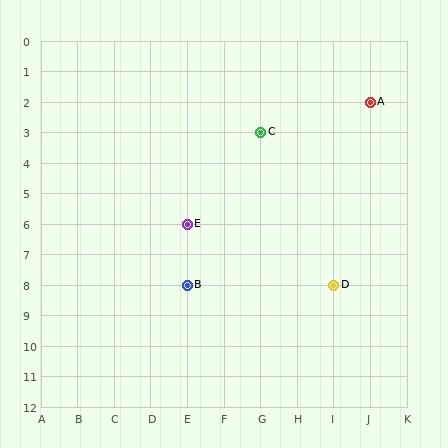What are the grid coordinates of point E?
Point E is at grid coordinates (E, 6).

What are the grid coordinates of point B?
Point B is at grid coordinates (E, 8).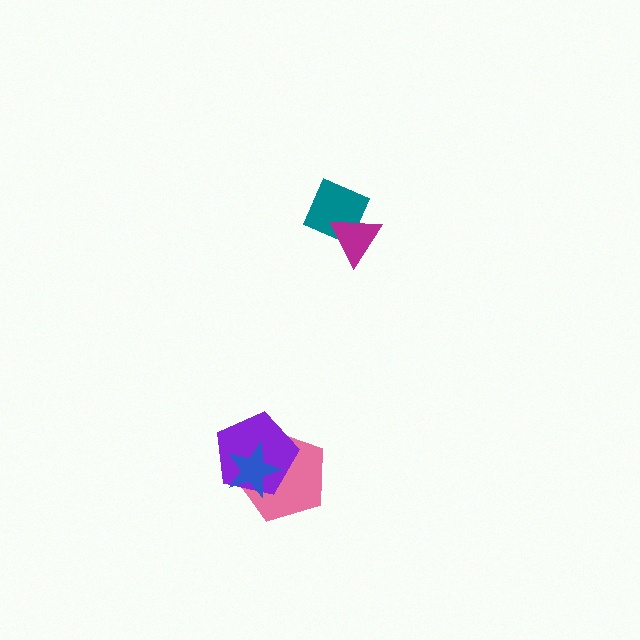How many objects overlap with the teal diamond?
1 object overlaps with the teal diamond.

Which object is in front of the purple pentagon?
The blue star is in front of the purple pentagon.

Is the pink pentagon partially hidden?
Yes, it is partially covered by another shape.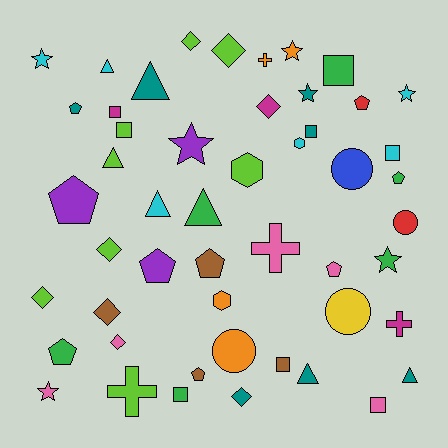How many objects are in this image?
There are 50 objects.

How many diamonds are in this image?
There are 8 diamonds.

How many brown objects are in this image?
There are 4 brown objects.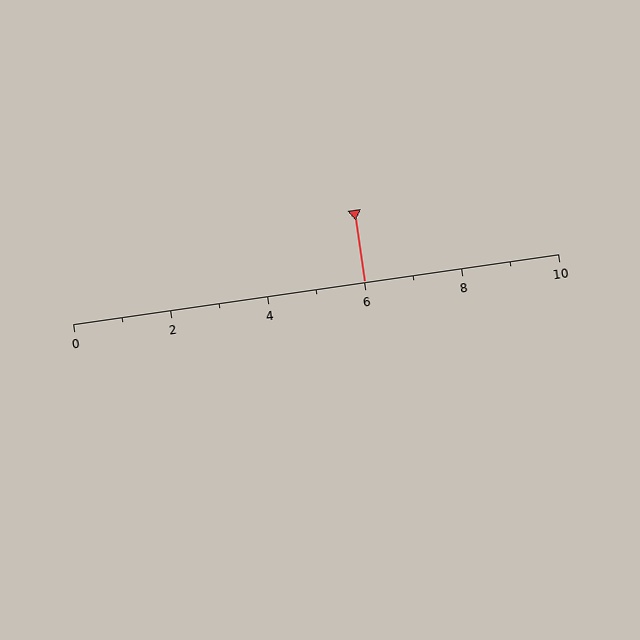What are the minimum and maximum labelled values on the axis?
The axis runs from 0 to 10.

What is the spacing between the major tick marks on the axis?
The major ticks are spaced 2 apart.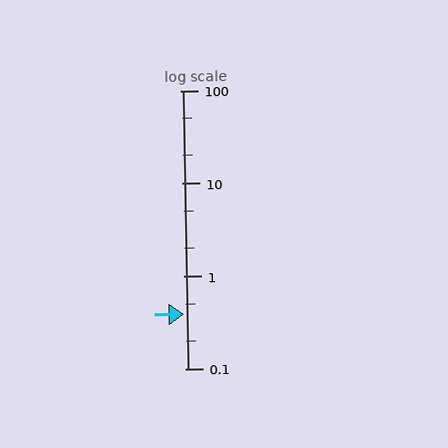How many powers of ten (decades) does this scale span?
The scale spans 3 decades, from 0.1 to 100.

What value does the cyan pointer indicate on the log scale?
The pointer indicates approximately 0.39.